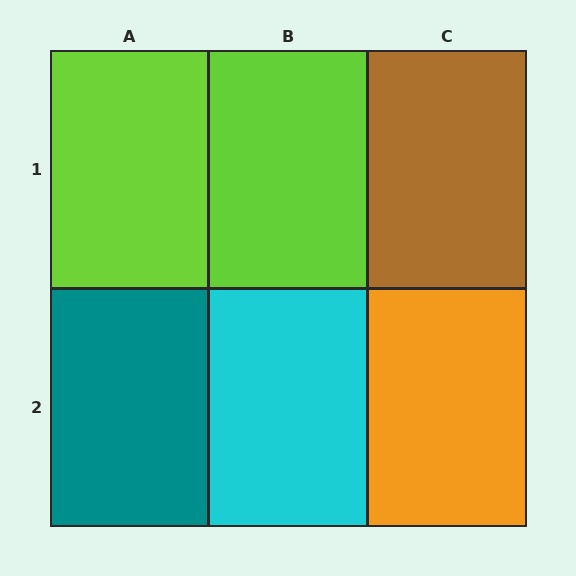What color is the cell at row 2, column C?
Orange.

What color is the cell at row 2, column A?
Teal.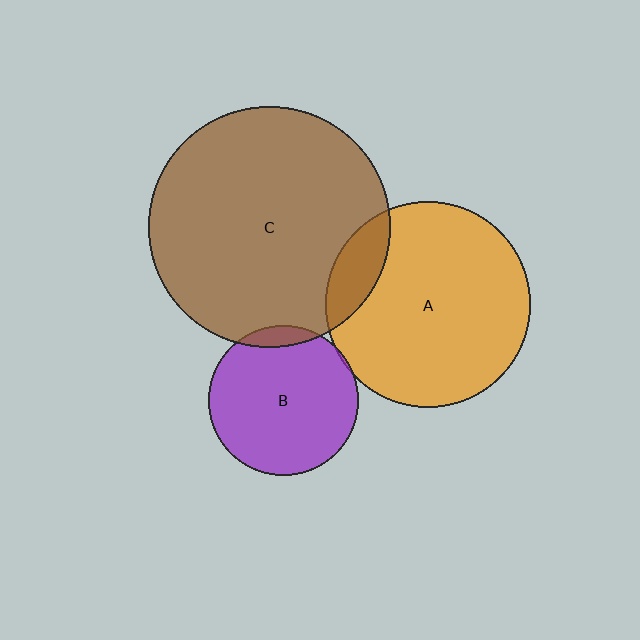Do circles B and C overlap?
Yes.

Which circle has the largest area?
Circle C (brown).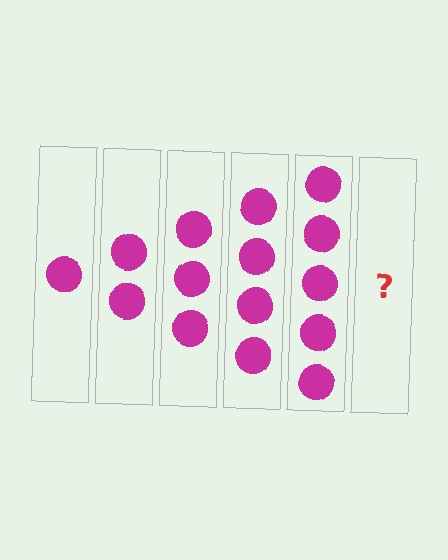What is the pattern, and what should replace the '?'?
The pattern is that each step adds one more circle. The '?' should be 6 circles.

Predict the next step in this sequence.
The next step is 6 circles.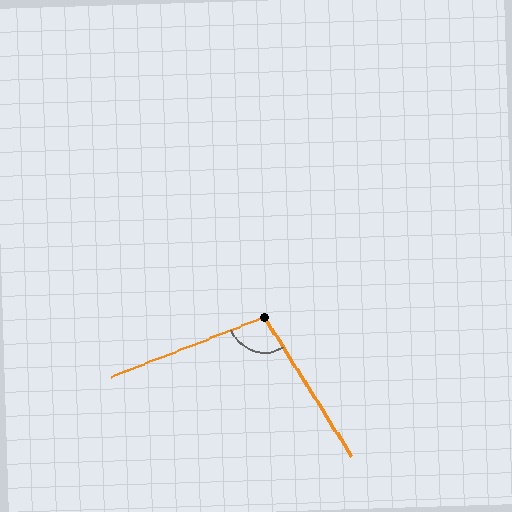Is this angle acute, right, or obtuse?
It is obtuse.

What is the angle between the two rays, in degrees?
Approximately 101 degrees.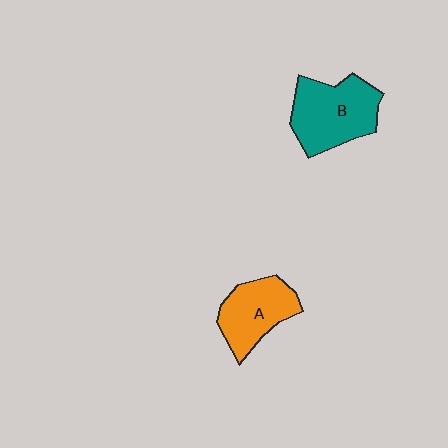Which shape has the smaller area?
Shape A (orange).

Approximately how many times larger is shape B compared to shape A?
Approximately 1.3 times.